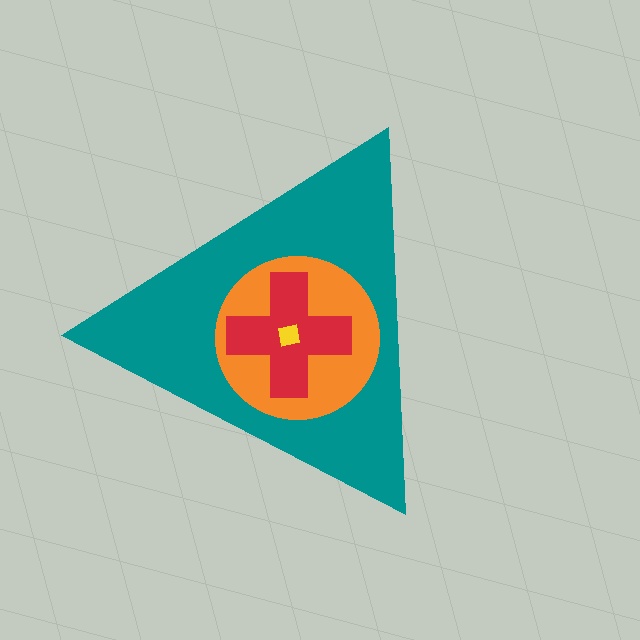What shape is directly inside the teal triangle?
The orange circle.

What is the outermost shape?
The teal triangle.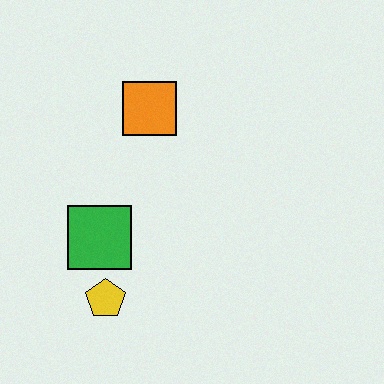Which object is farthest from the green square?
The orange square is farthest from the green square.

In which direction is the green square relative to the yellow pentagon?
The green square is above the yellow pentagon.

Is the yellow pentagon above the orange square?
No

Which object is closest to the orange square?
The green square is closest to the orange square.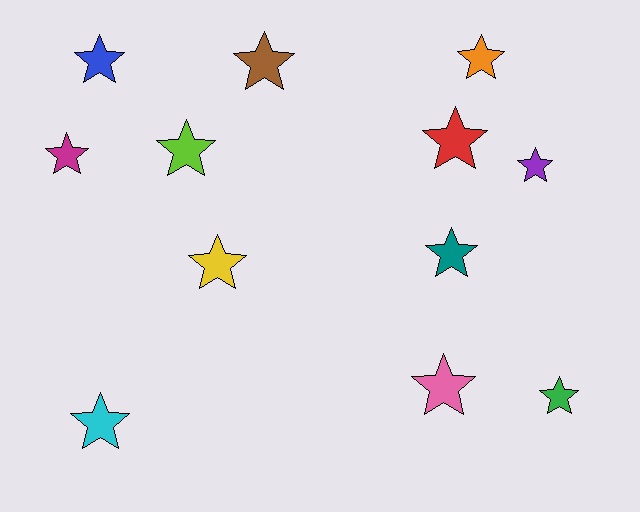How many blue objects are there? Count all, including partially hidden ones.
There is 1 blue object.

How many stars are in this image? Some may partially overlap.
There are 12 stars.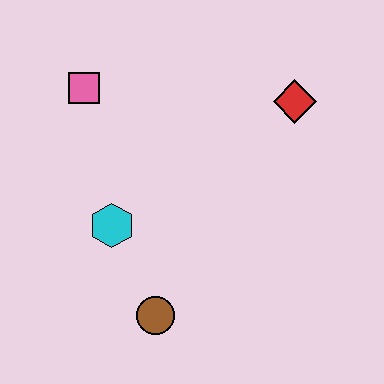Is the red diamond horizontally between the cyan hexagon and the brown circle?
No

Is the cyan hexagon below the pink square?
Yes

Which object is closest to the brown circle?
The cyan hexagon is closest to the brown circle.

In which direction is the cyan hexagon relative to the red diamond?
The cyan hexagon is to the left of the red diamond.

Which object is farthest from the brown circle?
The red diamond is farthest from the brown circle.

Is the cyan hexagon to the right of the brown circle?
No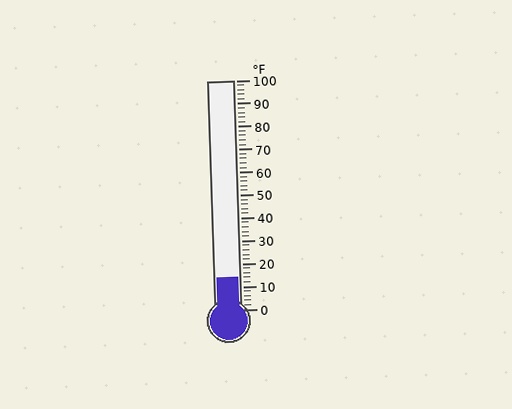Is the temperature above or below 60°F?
The temperature is below 60°F.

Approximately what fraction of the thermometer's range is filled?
The thermometer is filled to approximately 15% of its range.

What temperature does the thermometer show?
The thermometer shows approximately 14°F.